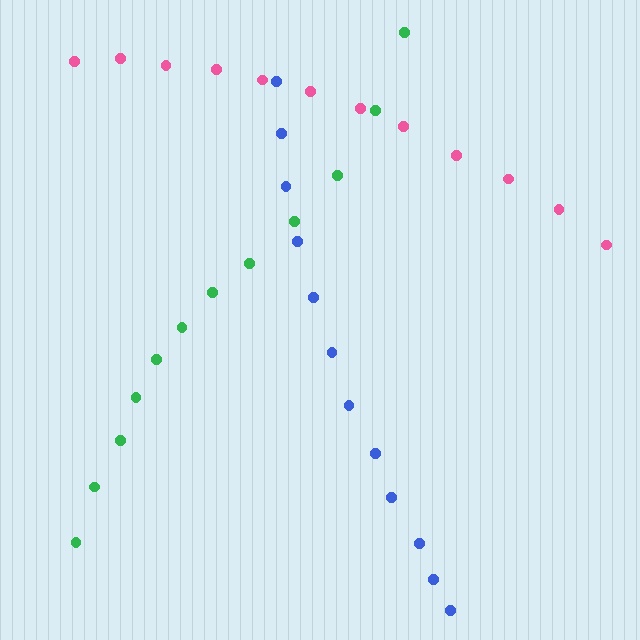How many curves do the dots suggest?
There are 3 distinct paths.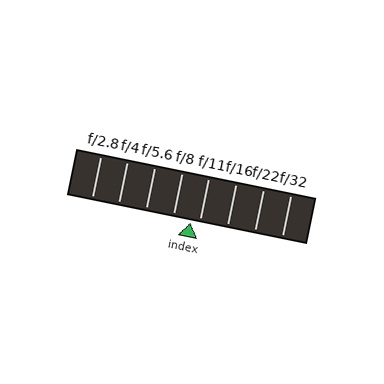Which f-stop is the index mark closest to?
The index mark is closest to f/11.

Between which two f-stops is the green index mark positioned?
The index mark is between f/8 and f/11.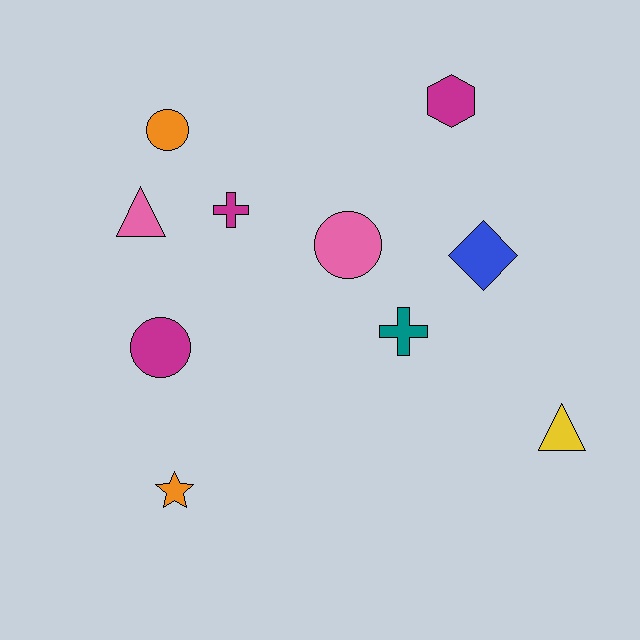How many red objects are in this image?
There are no red objects.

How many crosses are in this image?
There are 2 crosses.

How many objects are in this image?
There are 10 objects.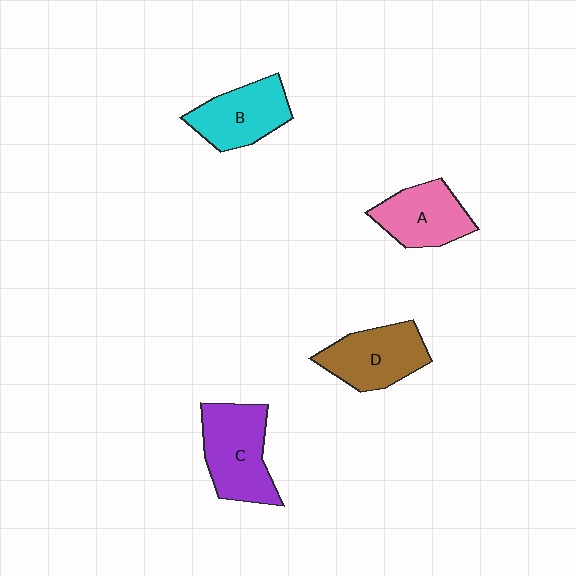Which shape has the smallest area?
Shape A (pink).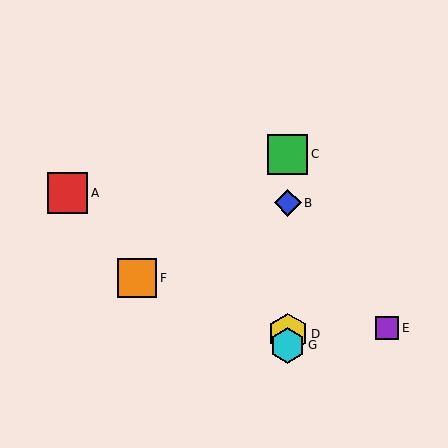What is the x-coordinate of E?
Object E is at x≈387.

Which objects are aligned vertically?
Objects B, C, D, G are aligned vertically.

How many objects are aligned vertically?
4 objects (B, C, D, G) are aligned vertically.